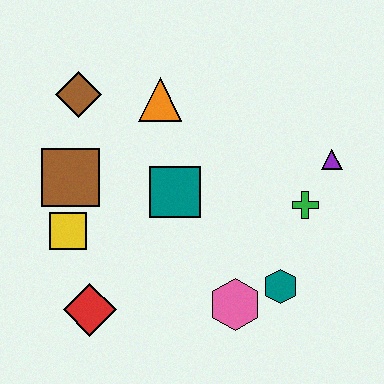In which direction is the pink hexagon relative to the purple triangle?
The pink hexagon is below the purple triangle.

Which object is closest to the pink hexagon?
The teal hexagon is closest to the pink hexagon.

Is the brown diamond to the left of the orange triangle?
Yes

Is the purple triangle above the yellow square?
Yes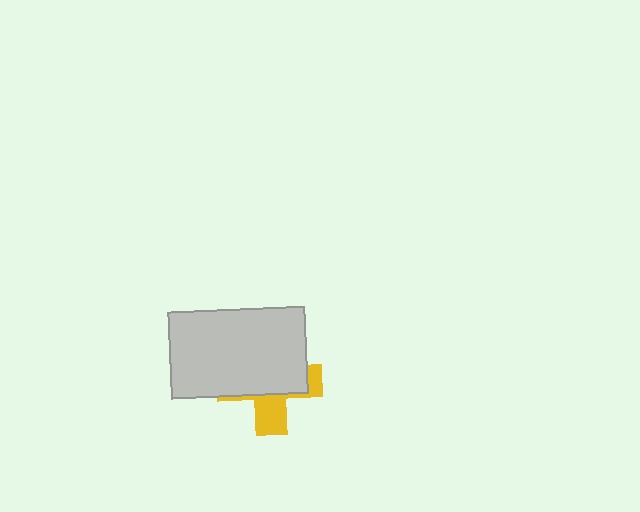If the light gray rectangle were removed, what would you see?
You would see the complete yellow cross.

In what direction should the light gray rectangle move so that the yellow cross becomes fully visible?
The light gray rectangle should move up. That is the shortest direction to clear the overlap and leave the yellow cross fully visible.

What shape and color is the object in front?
The object in front is a light gray rectangle.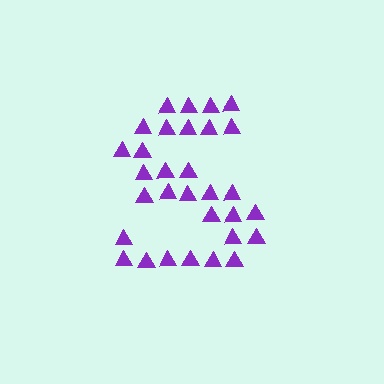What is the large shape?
The large shape is the letter S.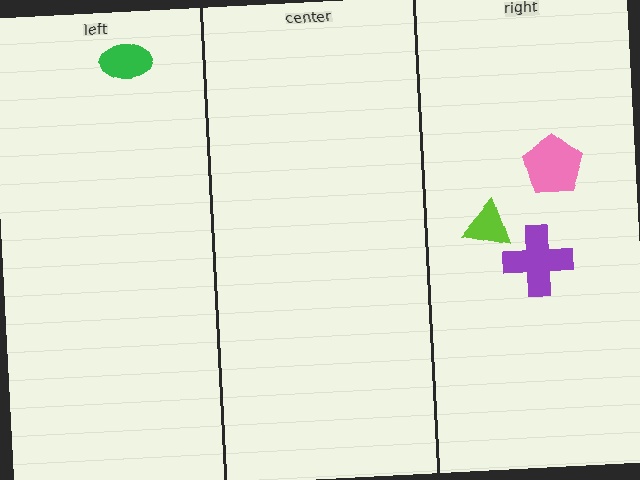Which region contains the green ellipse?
The left region.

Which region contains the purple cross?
The right region.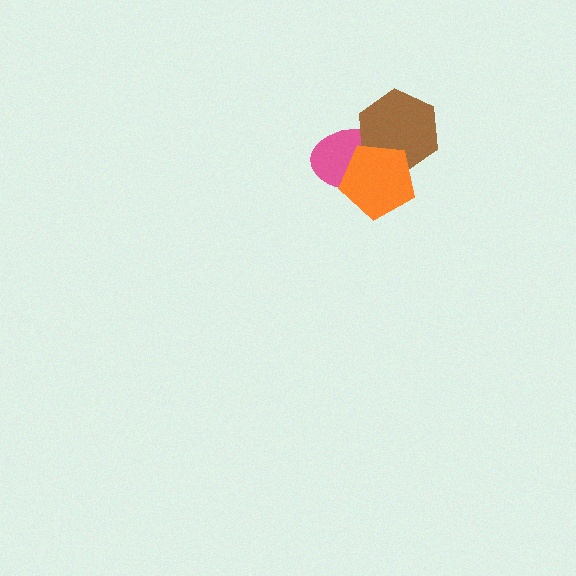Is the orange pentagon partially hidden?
No, no other shape covers it.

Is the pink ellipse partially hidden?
Yes, it is partially covered by another shape.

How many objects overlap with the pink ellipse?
2 objects overlap with the pink ellipse.